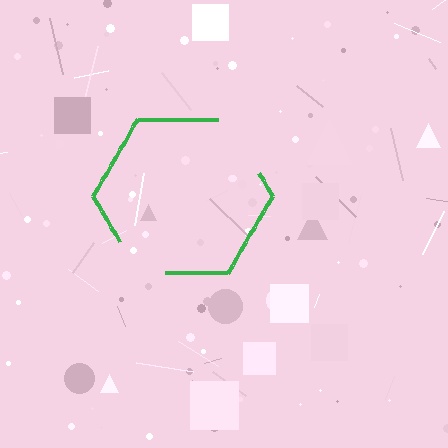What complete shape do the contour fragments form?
The contour fragments form a hexagon.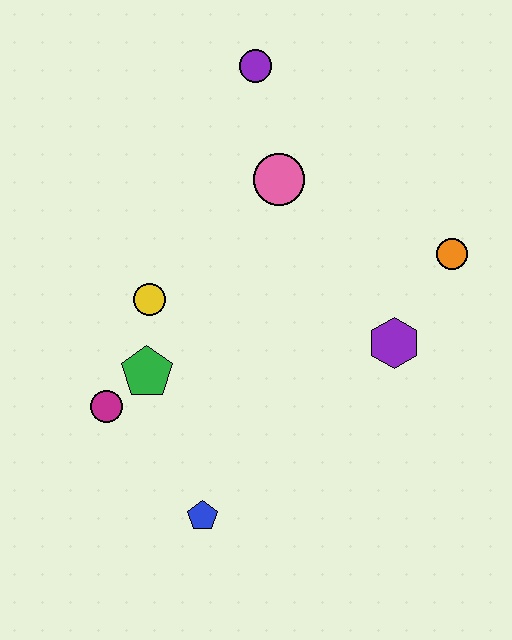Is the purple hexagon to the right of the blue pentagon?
Yes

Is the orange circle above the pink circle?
No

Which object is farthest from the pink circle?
The blue pentagon is farthest from the pink circle.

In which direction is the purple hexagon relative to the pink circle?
The purple hexagon is below the pink circle.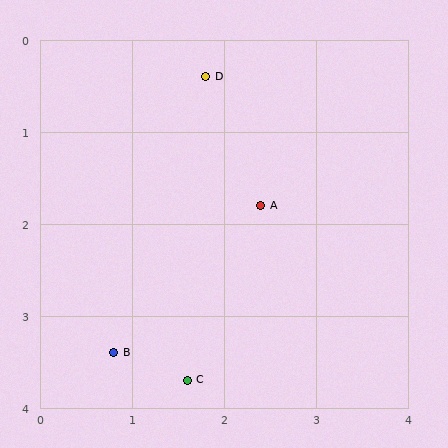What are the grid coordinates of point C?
Point C is at approximately (1.6, 3.7).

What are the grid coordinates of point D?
Point D is at approximately (1.8, 0.4).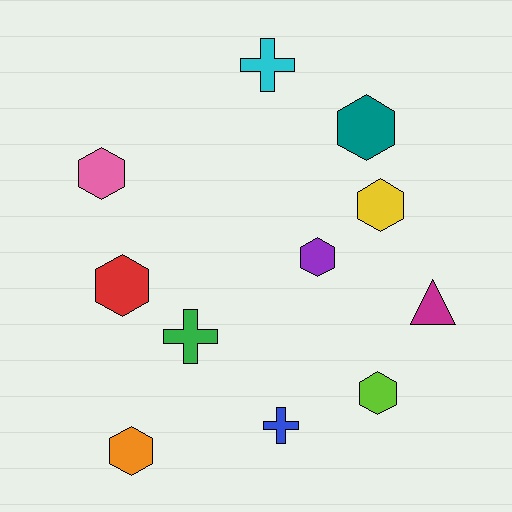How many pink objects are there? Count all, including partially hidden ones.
There is 1 pink object.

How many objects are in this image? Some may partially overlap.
There are 11 objects.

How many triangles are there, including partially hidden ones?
There is 1 triangle.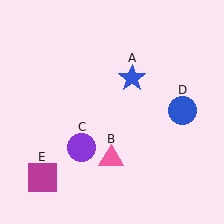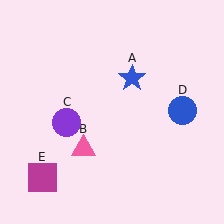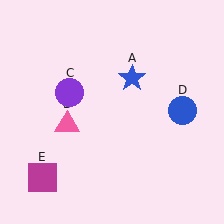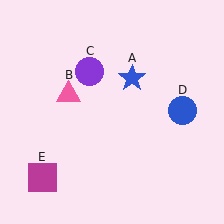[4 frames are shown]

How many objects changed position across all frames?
2 objects changed position: pink triangle (object B), purple circle (object C).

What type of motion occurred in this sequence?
The pink triangle (object B), purple circle (object C) rotated clockwise around the center of the scene.